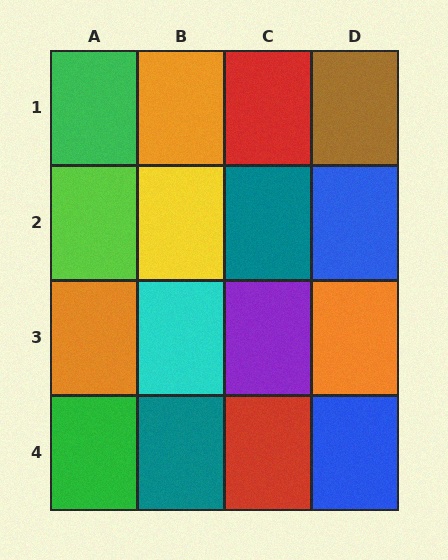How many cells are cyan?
1 cell is cyan.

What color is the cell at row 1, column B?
Orange.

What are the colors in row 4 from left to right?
Green, teal, red, blue.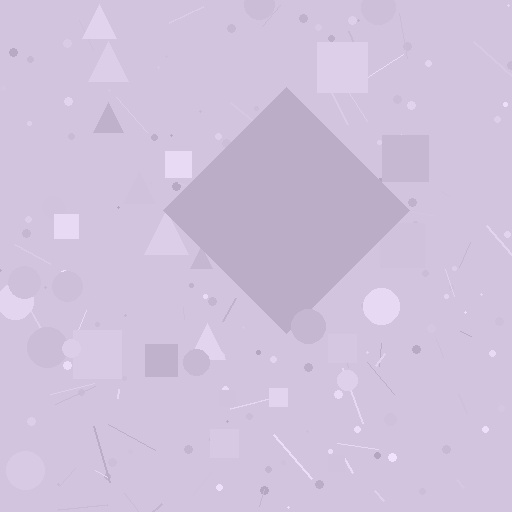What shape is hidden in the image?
A diamond is hidden in the image.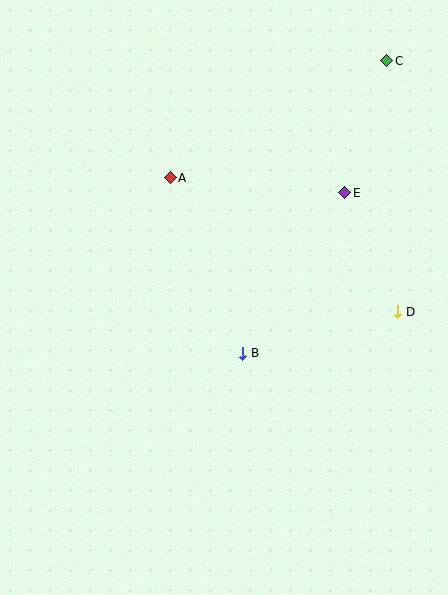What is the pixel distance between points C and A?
The distance between C and A is 246 pixels.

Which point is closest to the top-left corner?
Point A is closest to the top-left corner.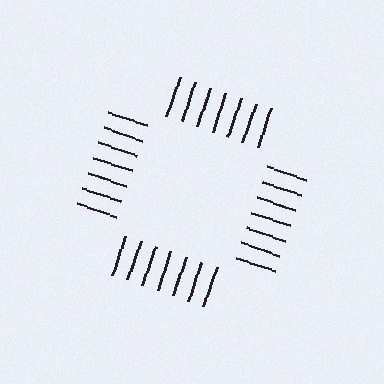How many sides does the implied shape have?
4 sides — the line-ends trace a square.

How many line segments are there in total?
28 — 7 along each of the 4 edges.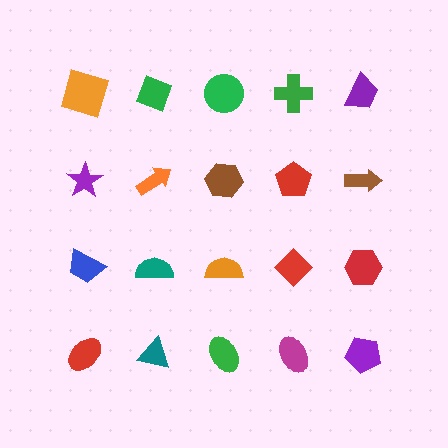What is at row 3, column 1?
A blue trapezoid.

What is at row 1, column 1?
An orange square.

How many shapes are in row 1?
5 shapes.